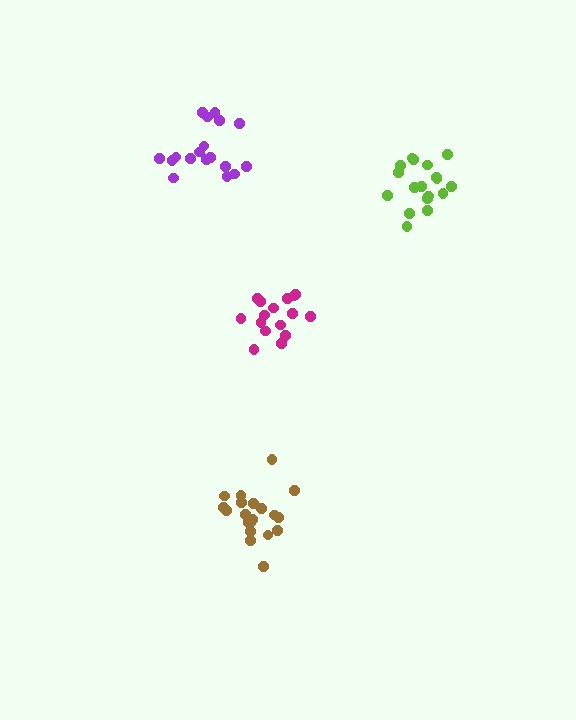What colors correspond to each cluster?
The clusters are colored: magenta, lime, brown, purple.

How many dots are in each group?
Group 1: 16 dots, Group 2: 18 dots, Group 3: 21 dots, Group 4: 18 dots (73 total).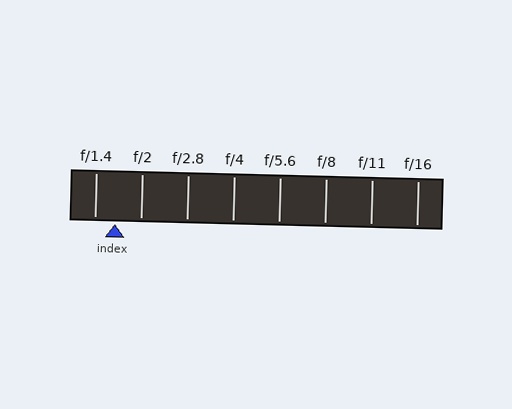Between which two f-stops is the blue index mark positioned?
The index mark is between f/1.4 and f/2.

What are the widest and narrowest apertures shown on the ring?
The widest aperture shown is f/1.4 and the narrowest is f/16.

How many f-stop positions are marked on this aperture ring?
There are 8 f-stop positions marked.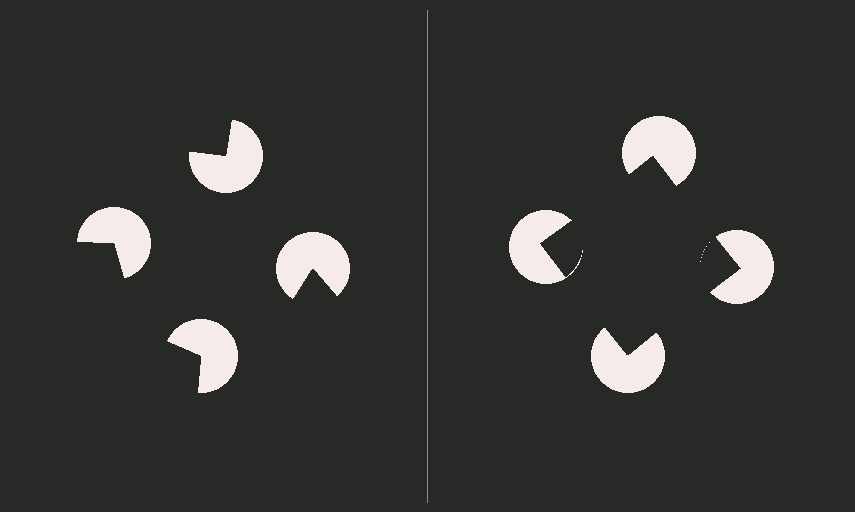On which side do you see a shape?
An illusory square appears on the right side. On the left side the wedge cuts are rotated, so no coherent shape forms.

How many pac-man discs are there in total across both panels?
8 — 4 on each side.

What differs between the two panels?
The pac-man discs are positioned identically on both sides; only the wedge orientations differ. On the right they align to a square; on the left they are misaligned.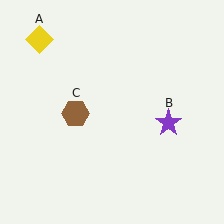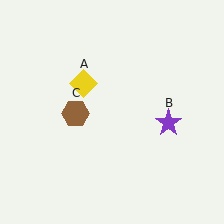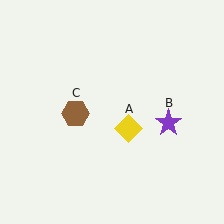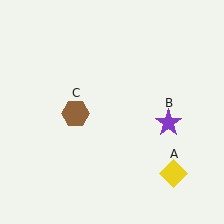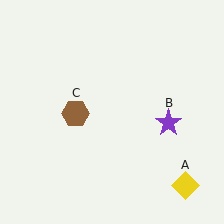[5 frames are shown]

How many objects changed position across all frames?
1 object changed position: yellow diamond (object A).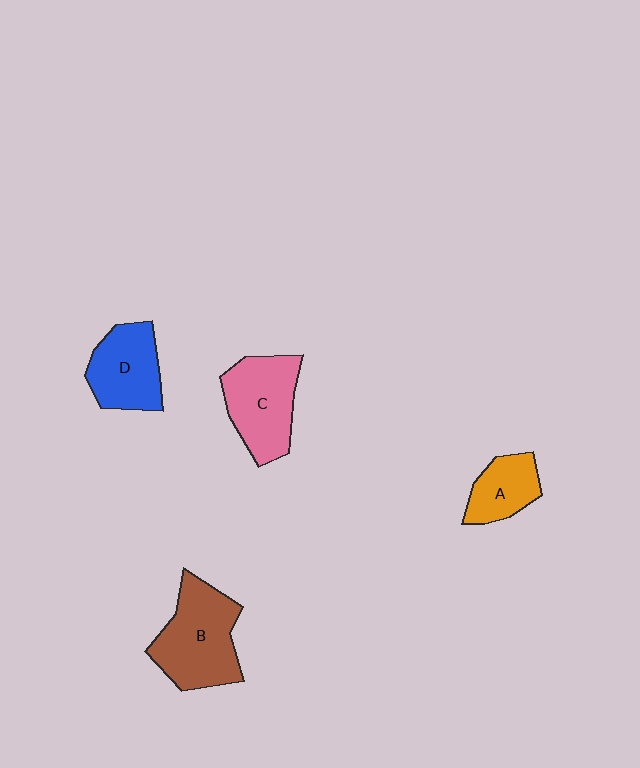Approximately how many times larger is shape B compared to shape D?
Approximately 1.3 times.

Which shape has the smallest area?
Shape A (orange).